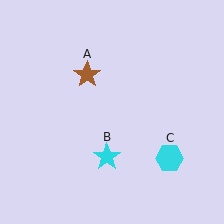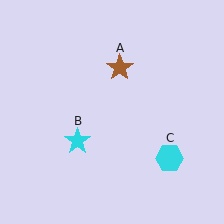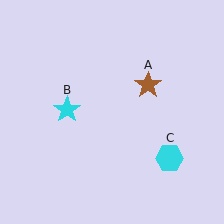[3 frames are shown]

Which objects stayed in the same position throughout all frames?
Cyan hexagon (object C) remained stationary.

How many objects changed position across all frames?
2 objects changed position: brown star (object A), cyan star (object B).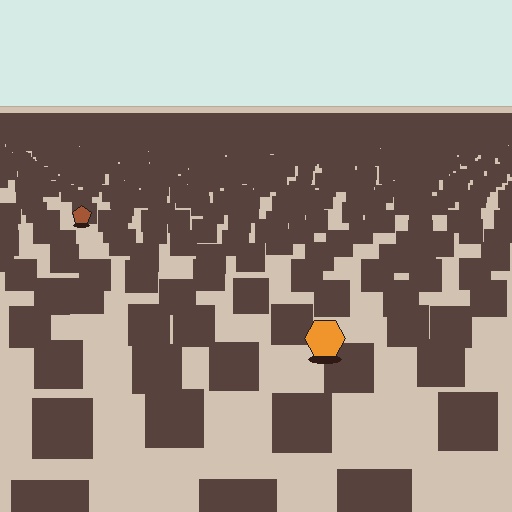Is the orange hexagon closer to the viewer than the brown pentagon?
Yes. The orange hexagon is closer — you can tell from the texture gradient: the ground texture is coarser near it.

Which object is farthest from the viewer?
The brown pentagon is farthest from the viewer. It appears smaller and the ground texture around it is denser.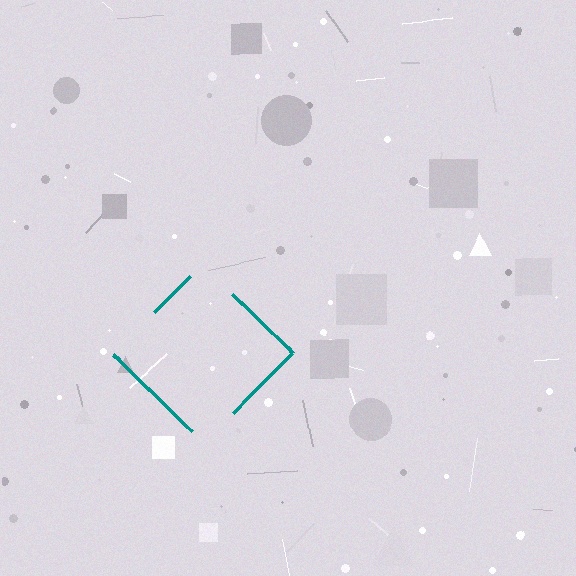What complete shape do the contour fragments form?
The contour fragments form a diamond.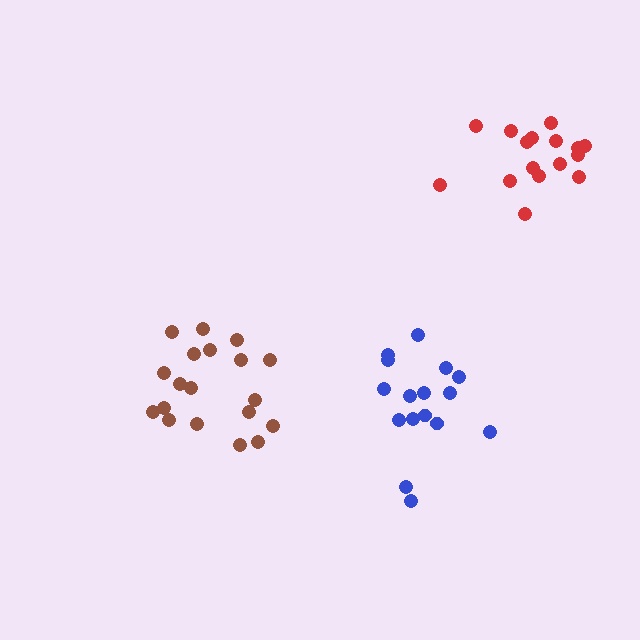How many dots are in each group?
Group 1: 16 dots, Group 2: 16 dots, Group 3: 19 dots (51 total).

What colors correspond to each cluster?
The clusters are colored: blue, red, brown.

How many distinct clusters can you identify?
There are 3 distinct clusters.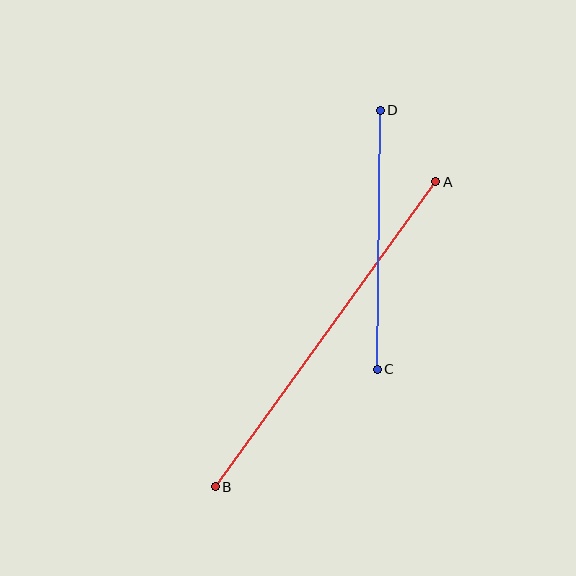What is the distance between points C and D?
The distance is approximately 259 pixels.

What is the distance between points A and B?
The distance is approximately 377 pixels.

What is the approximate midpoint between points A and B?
The midpoint is at approximately (326, 334) pixels.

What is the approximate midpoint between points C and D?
The midpoint is at approximately (379, 240) pixels.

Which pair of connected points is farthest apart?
Points A and B are farthest apart.